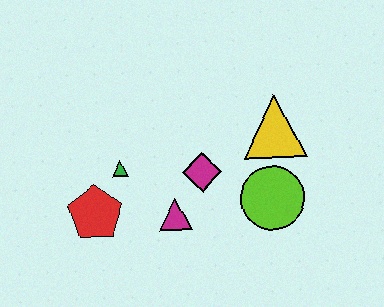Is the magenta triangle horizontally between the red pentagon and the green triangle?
No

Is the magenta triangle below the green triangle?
Yes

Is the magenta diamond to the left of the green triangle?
No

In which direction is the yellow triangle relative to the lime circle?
The yellow triangle is above the lime circle.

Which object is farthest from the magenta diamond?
The red pentagon is farthest from the magenta diamond.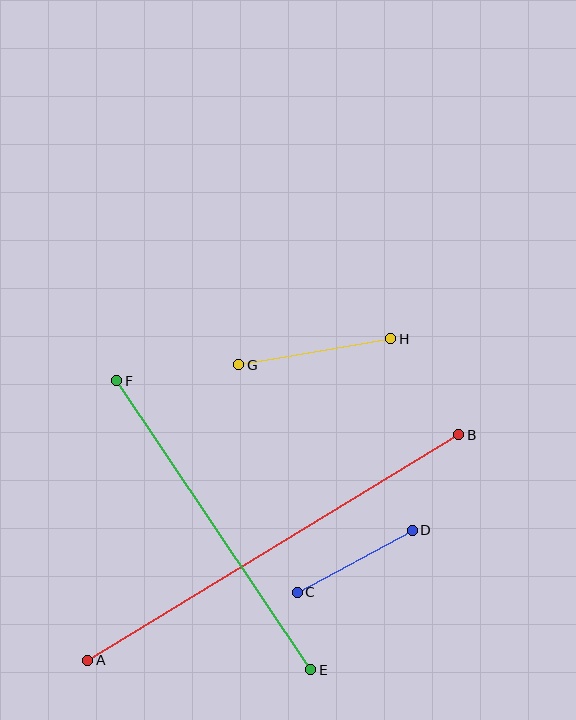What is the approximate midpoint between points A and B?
The midpoint is at approximately (273, 548) pixels.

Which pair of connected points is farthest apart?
Points A and B are farthest apart.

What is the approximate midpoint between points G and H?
The midpoint is at approximately (315, 352) pixels.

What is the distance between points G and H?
The distance is approximately 154 pixels.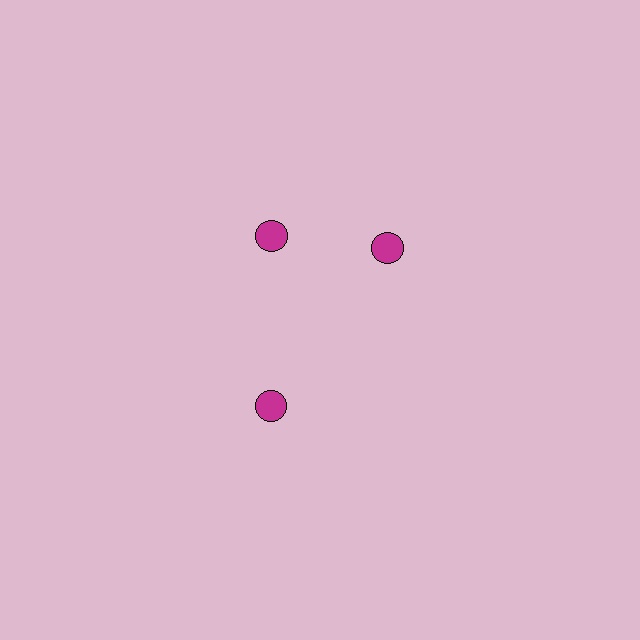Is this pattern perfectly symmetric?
No. The 3 magenta circles are arranged in a ring, but one element near the 3 o'clock position is rotated out of alignment along the ring, breaking the 3-fold rotational symmetry.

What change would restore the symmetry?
The symmetry would be restored by rotating it back into even spacing with its neighbors so that all 3 circles sit at equal angles and equal distance from the center.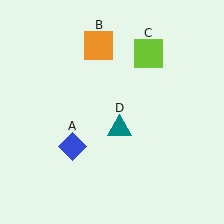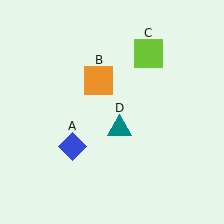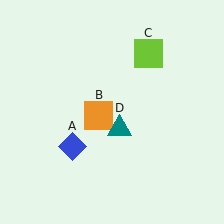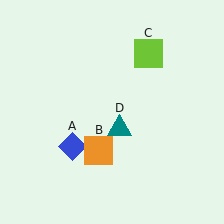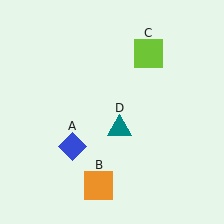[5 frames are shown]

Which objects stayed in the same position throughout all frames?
Blue diamond (object A) and lime square (object C) and teal triangle (object D) remained stationary.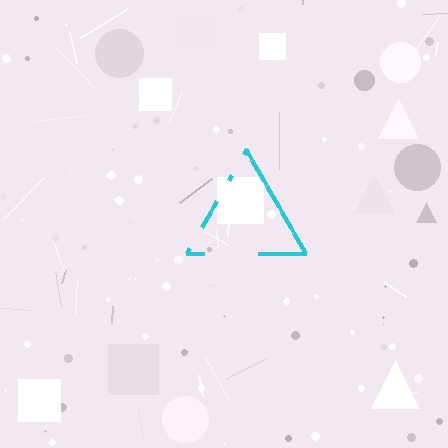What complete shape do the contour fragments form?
The contour fragments form a triangle.